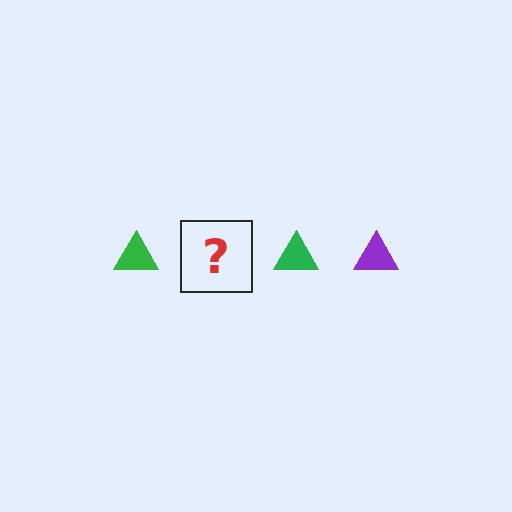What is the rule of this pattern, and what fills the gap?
The rule is that the pattern cycles through green, purple triangles. The gap should be filled with a purple triangle.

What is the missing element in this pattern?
The missing element is a purple triangle.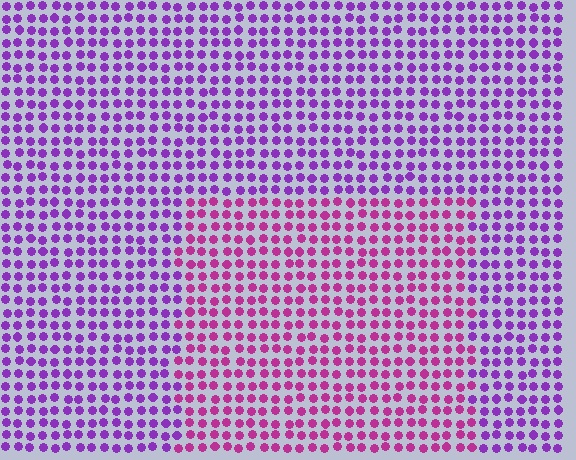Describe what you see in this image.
The image is filled with small purple elements in a uniform arrangement. A rectangle-shaped region is visible where the elements are tinted to a slightly different hue, forming a subtle color boundary.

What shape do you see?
I see a rectangle.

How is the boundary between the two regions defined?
The boundary is defined purely by a slight shift in hue (about 38 degrees). Spacing, size, and orientation are identical on both sides.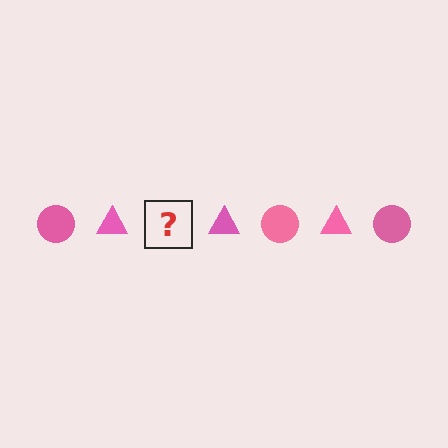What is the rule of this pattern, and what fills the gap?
The rule is that the pattern cycles through circle, triangle shapes in pink. The gap should be filled with a pink circle.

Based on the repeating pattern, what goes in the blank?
The blank should be a pink circle.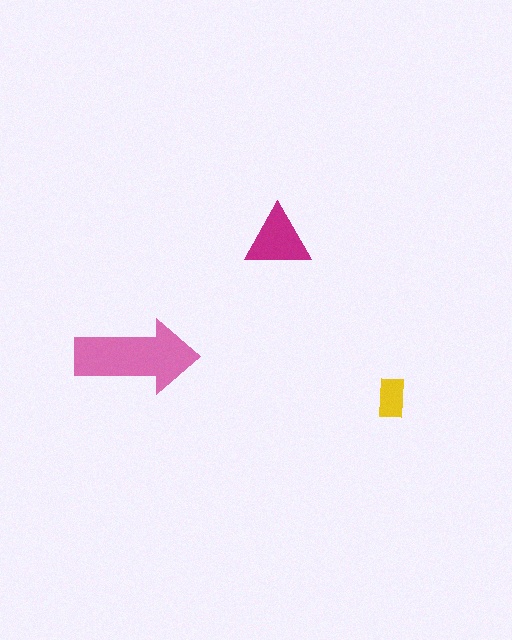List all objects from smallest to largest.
The yellow rectangle, the magenta triangle, the pink arrow.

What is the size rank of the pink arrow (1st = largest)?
1st.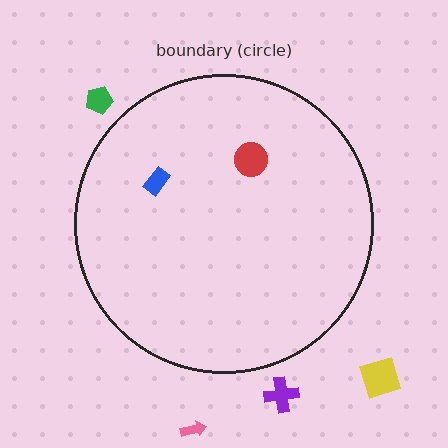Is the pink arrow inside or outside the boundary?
Outside.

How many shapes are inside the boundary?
2 inside, 4 outside.